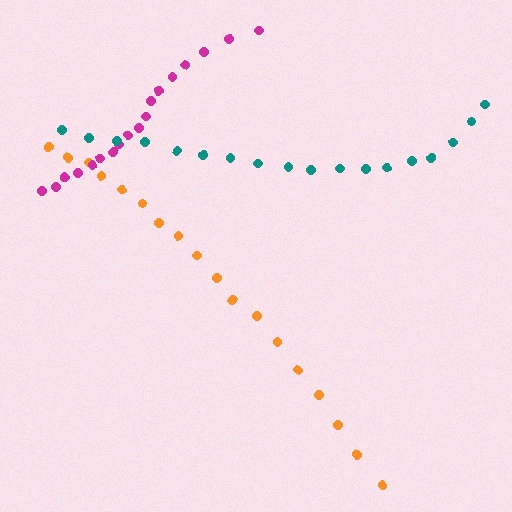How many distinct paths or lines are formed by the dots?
There are 3 distinct paths.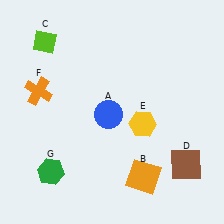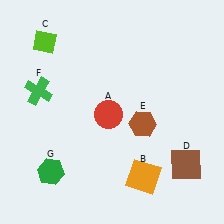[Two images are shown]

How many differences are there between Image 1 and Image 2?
There are 3 differences between the two images.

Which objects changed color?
A changed from blue to red. E changed from yellow to brown. F changed from orange to green.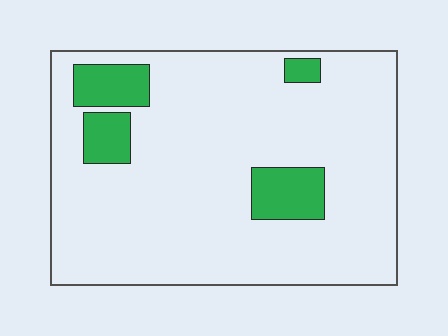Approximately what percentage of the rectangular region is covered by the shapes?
Approximately 15%.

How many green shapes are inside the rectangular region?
4.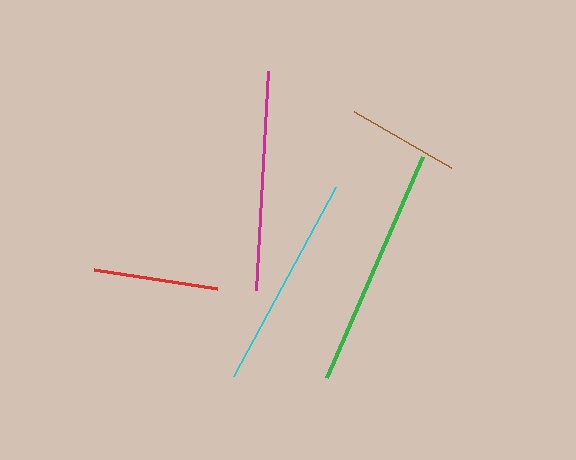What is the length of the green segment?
The green segment is approximately 241 pixels long.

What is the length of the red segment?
The red segment is approximately 125 pixels long.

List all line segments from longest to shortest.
From longest to shortest: green, magenta, cyan, red, brown.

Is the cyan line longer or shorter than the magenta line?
The magenta line is longer than the cyan line.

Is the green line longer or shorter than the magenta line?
The green line is longer than the magenta line.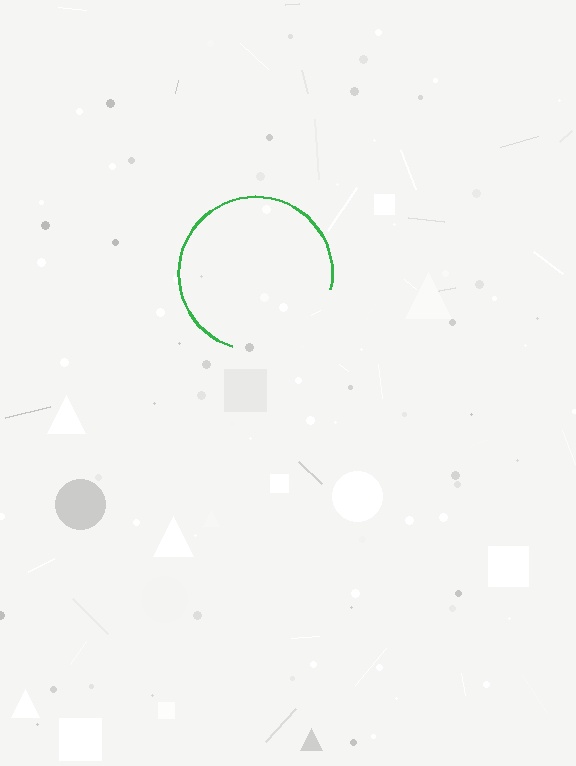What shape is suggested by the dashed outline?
The dashed outline suggests a circle.